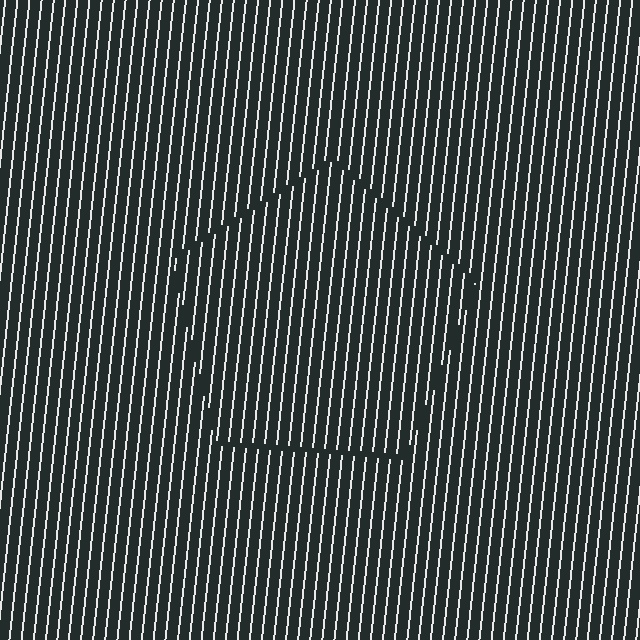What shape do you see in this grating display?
An illusory pentagon. The interior of the shape contains the same grating, shifted by half a period — the contour is defined by the phase discontinuity where line-ends from the inner and outer gratings abut.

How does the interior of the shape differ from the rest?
The interior of the shape contains the same grating, shifted by half a period — the contour is defined by the phase discontinuity where line-ends from the inner and outer gratings abut.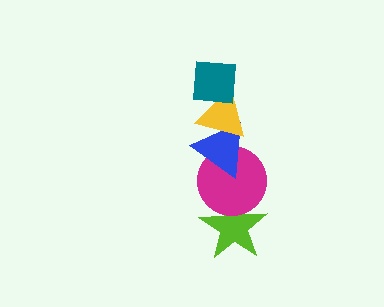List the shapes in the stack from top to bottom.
From top to bottom: the teal square, the yellow triangle, the blue triangle, the magenta circle, the lime star.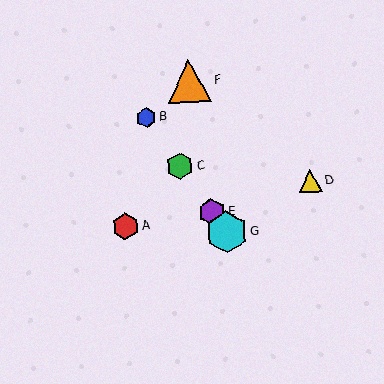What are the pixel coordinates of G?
Object G is at (226, 232).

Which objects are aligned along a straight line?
Objects B, C, E, G are aligned along a straight line.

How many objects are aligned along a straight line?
4 objects (B, C, E, G) are aligned along a straight line.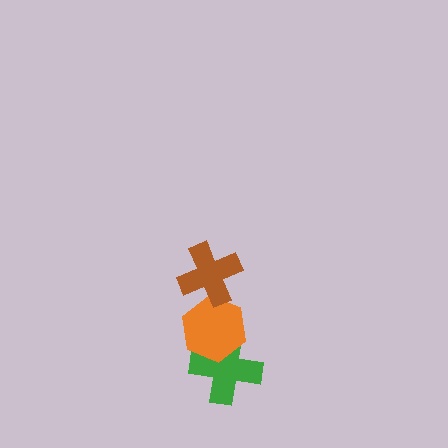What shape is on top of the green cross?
The orange hexagon is on top of the green cross.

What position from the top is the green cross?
The green cross is 3rd from the top.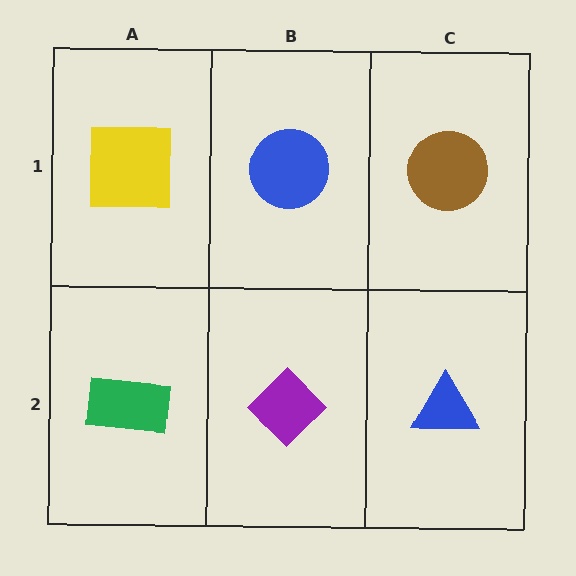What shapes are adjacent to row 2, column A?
A yellow square (row 1, column A), a purple diamond (row 2, column B).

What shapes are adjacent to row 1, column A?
A green rectangle (row 2, column A), a blue circle (row 1, column B).